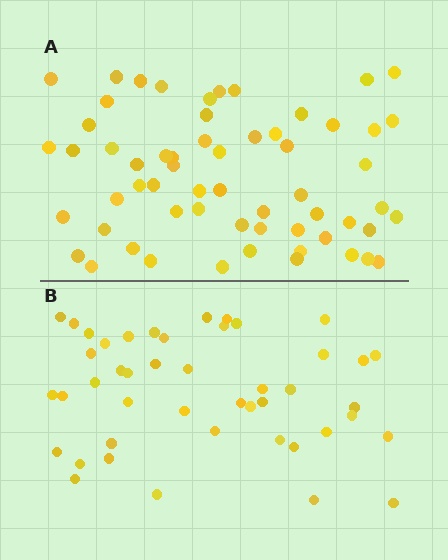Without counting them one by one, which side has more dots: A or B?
Region A (the top region) has more dots.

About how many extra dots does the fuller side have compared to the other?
Region A has approximately 15 more dots than region B.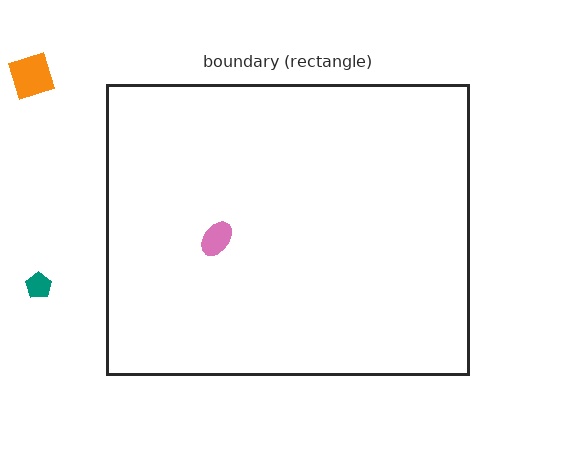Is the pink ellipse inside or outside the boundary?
Inside.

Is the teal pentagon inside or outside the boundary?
Outside.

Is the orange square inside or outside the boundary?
Outside.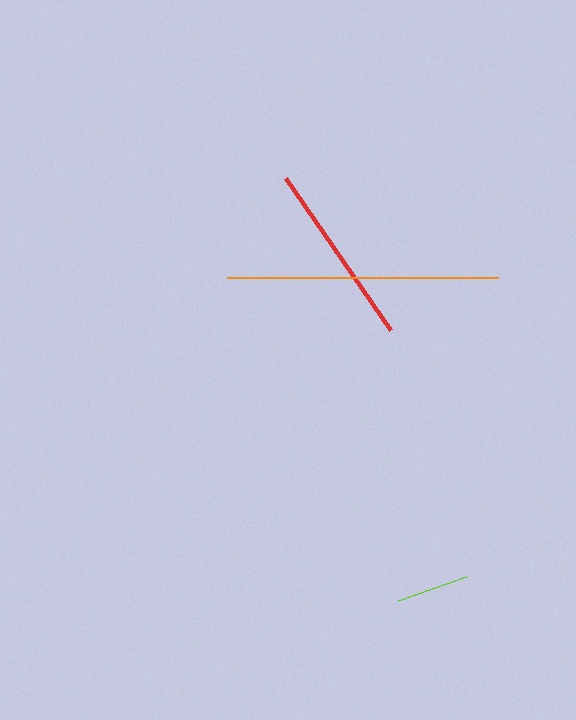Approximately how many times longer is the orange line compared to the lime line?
The orange line is approximately 3.7 times the length of the lime line.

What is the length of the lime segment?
The lime segment is approximately 73 pixels long.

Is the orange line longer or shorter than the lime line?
The orange line is longer than the lime line.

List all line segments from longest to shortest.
From longest to shortest: orange, red, lime.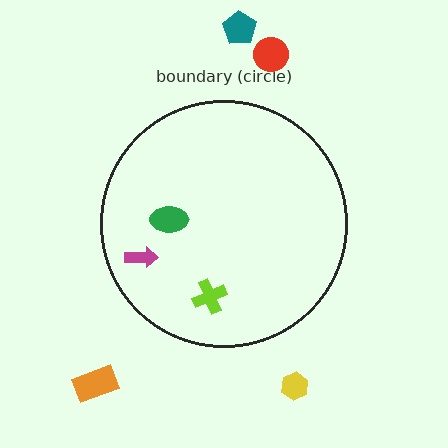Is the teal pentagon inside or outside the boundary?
Outside.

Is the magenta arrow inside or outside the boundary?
Inside.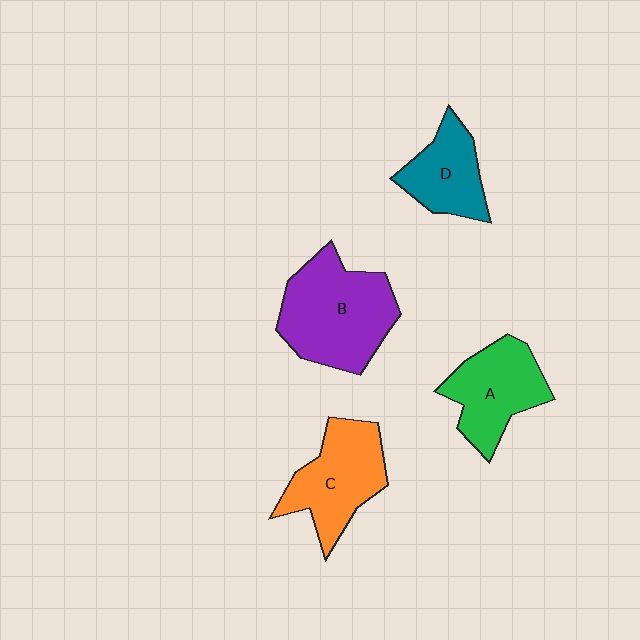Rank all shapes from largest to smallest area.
From largest to smallest: B (purple), C (orange), A (green), D (teal).